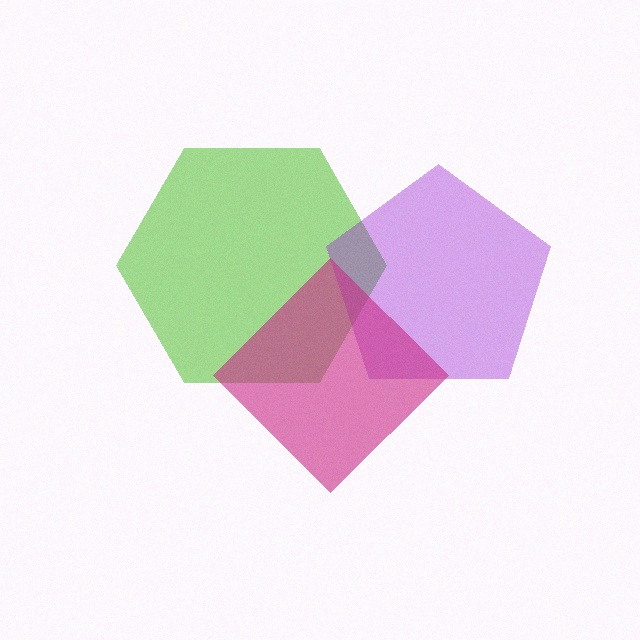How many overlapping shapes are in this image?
There are 3 overlapping shapes in the image.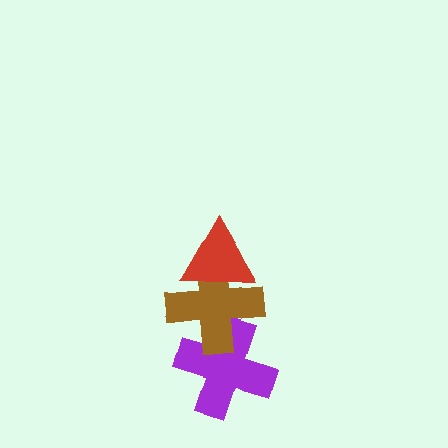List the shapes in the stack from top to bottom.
From top to bottom: the red triangle, the brown cross, the purple cross.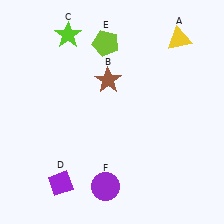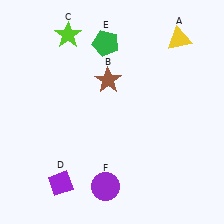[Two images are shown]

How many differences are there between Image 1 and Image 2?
There is 1 difference between the two images.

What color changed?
The pentagon (E) changed from lime in Image 1 to green in Image 2.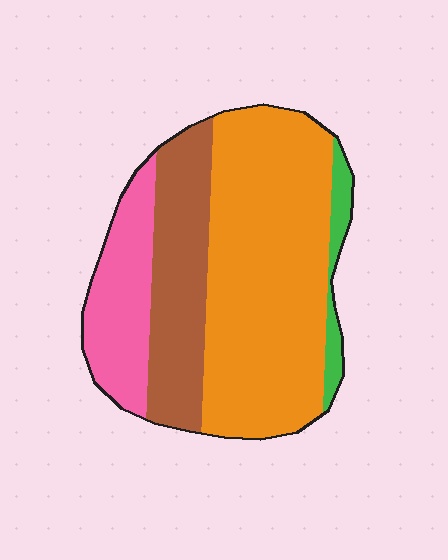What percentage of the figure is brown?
Brown takes up about one quarter (1/4) of the figure.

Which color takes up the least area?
Green, at roughly 5%.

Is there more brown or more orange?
Orange.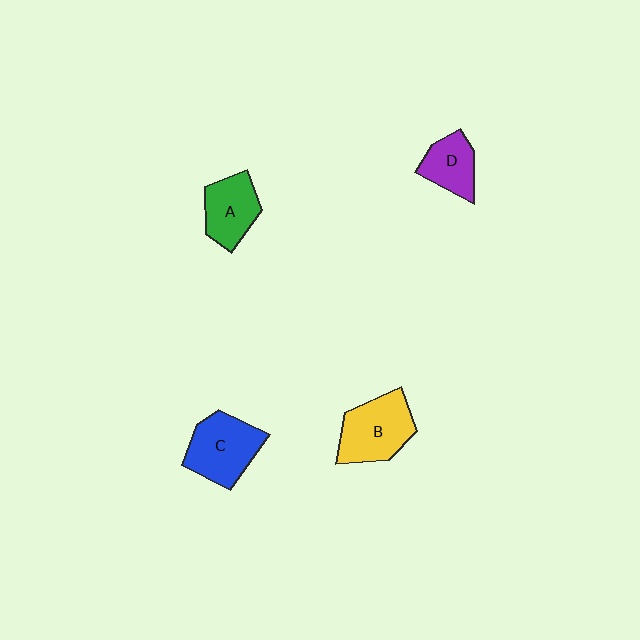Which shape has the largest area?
Shape B (yellow).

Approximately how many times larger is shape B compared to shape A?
Approximately 1.3 times.